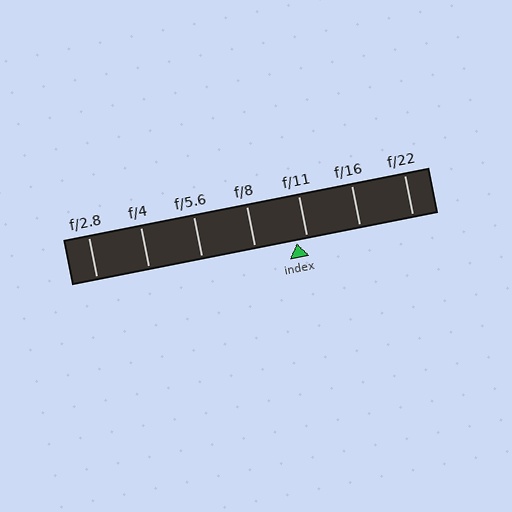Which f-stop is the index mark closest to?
The index mark is closest to f/11.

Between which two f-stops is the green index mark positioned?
The index mark is between f/8 and f/11.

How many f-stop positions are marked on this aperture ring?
There are 7 f-stop positions marked.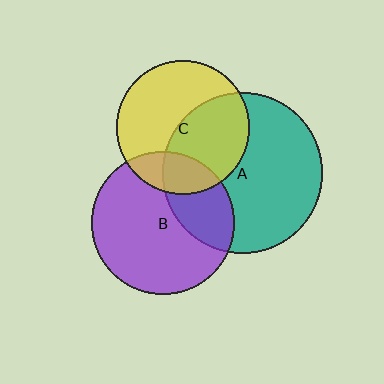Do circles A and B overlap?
Yes.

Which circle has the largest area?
Circle A (teal).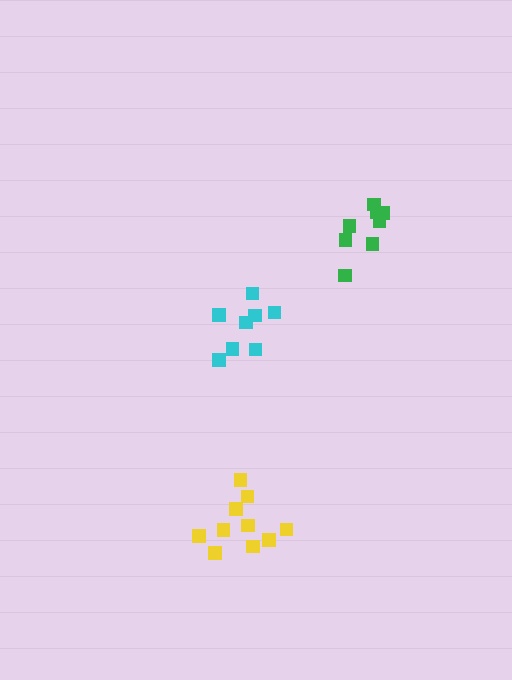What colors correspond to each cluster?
The clusters are colored: yellow, green, cyan.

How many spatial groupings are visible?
There are 3 spatial groupings.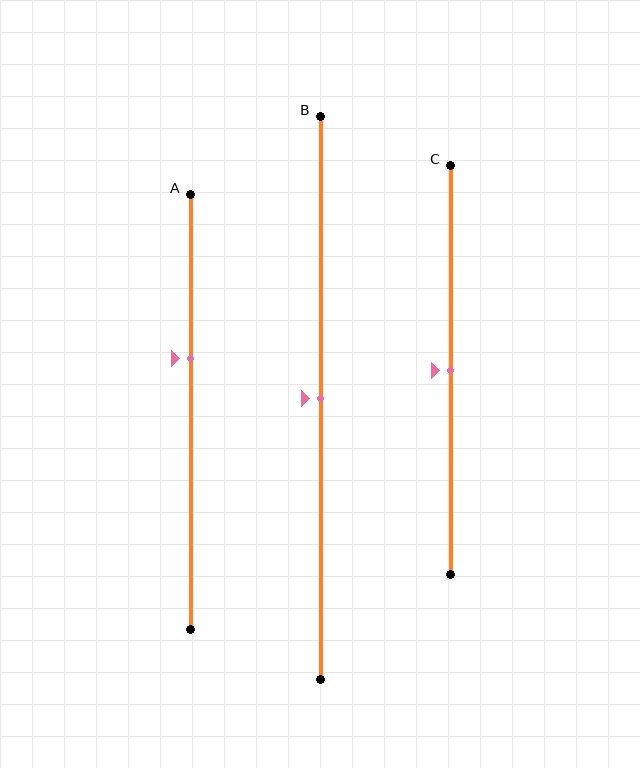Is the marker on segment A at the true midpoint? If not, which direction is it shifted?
No, the marker on segment A is shifted upward by about 12% of the segment length.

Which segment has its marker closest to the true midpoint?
Segment B has its marker closest to the true midpoint.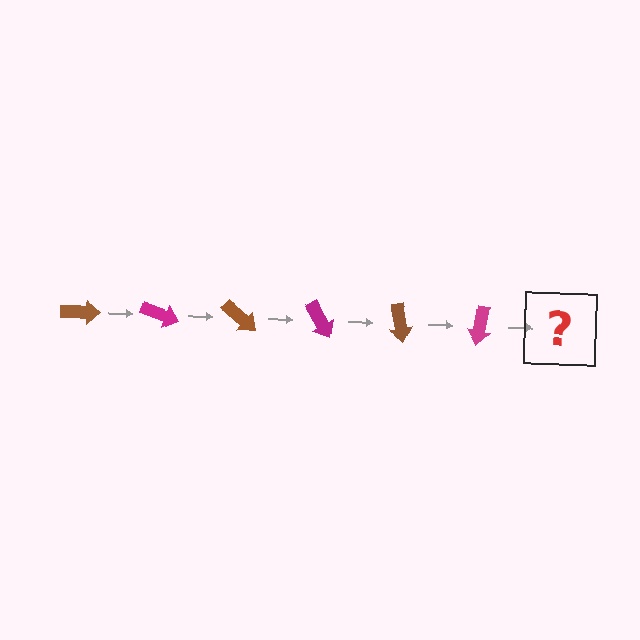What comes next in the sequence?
The next element should be a brown arrow, rotated 120 degrees from the start.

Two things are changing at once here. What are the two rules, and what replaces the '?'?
The two rules are that it rotates 20 degrees each step and the color cycles through brown and magenta. The '?' should be a brown arrow, rotated 120 degrees from the start.